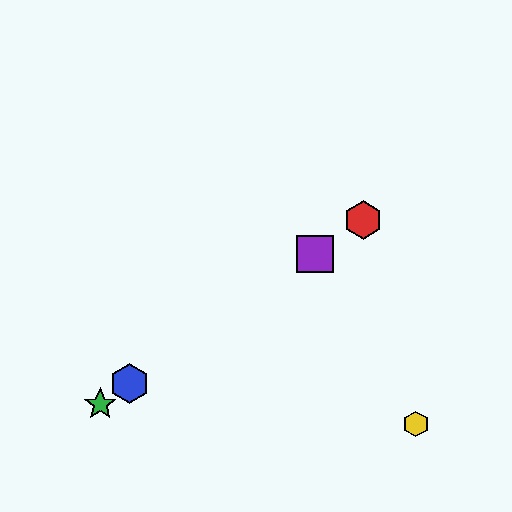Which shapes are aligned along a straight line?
The red hexagon, the blue hexagon, the green star, the purple square are aligned along a straight line.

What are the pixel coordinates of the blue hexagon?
The blue hexagon is at (130, 384).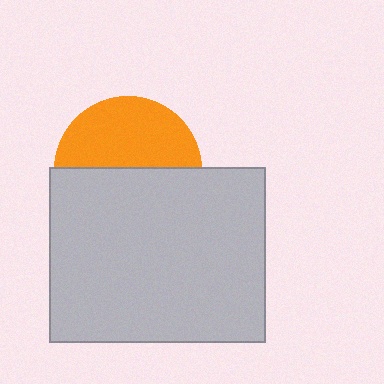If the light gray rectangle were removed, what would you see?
You would see the complete orange circle.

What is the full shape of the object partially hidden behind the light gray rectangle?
The partially hidden object is an orange circle.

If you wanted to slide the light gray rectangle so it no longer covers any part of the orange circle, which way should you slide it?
Slide it down — that is the most direct way to separate the two shapes.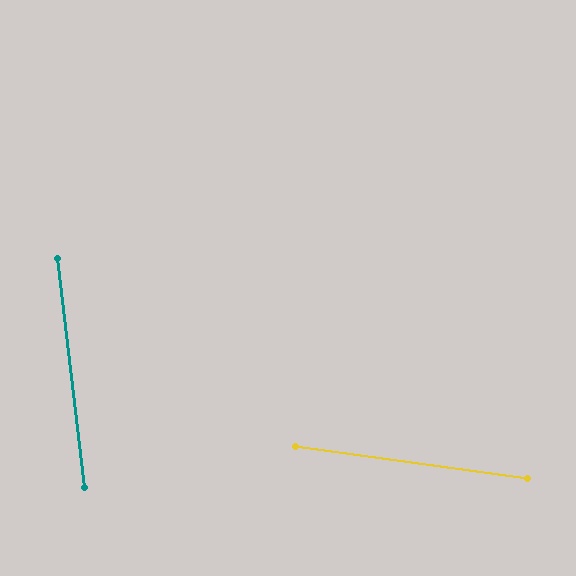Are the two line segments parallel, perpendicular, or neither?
Neither parallel nor perpendicular — they differ by about 76°.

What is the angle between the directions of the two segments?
Approximately 76 degrees.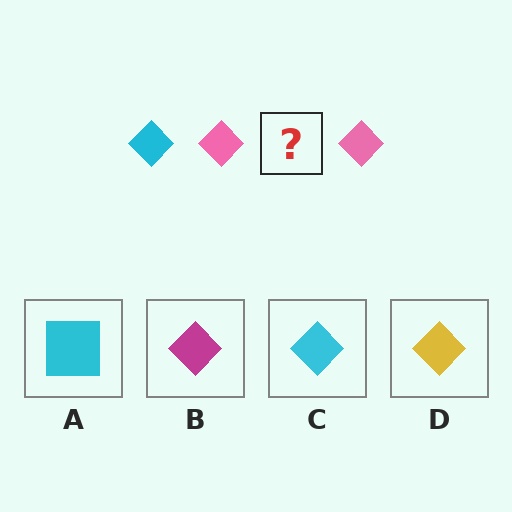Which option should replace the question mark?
Option C.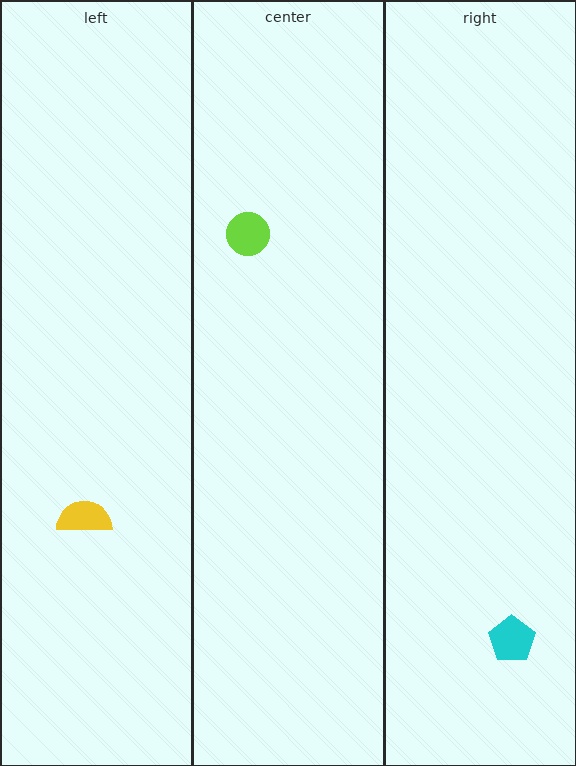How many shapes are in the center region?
1.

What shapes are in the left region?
The yellow semicircle.